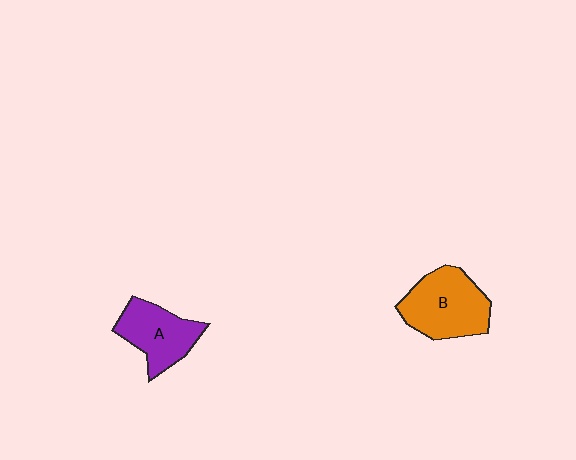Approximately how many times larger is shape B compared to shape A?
Approximately 1.2 times.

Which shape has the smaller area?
Shape A (purple).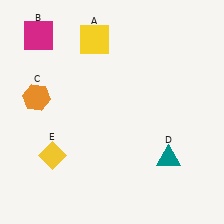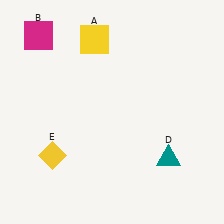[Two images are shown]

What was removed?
The orange hexagon (C) was removed in Image 2.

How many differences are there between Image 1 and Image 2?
There is 1 difference between the two images.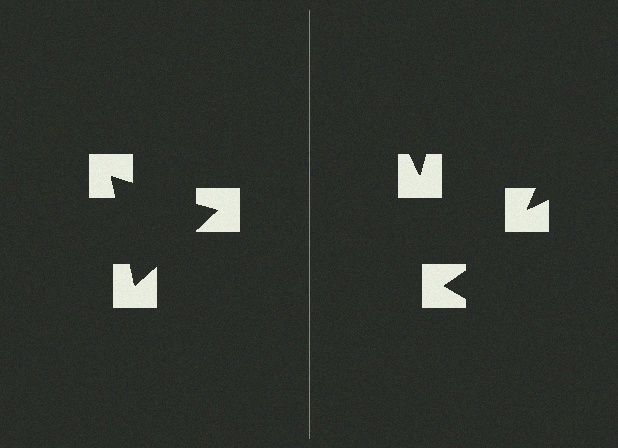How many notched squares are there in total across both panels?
6 — 3 on each side.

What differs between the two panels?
The notched squares are positioned identically on both sides; only the wedge orientations differ. On the left they align to a triangle; on the right they are misaligned.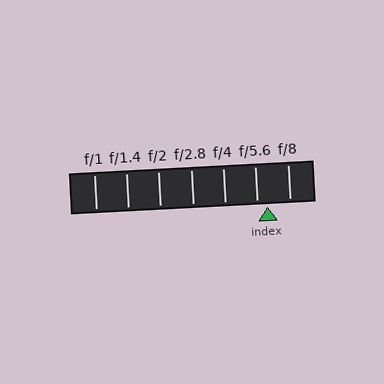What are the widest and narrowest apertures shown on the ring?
The widest aperture shown is f/1 and the narrowest is f/8.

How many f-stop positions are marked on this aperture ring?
There are 7 f-stop positions marked.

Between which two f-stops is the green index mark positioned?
The index mark is between f/5.6 and f/8.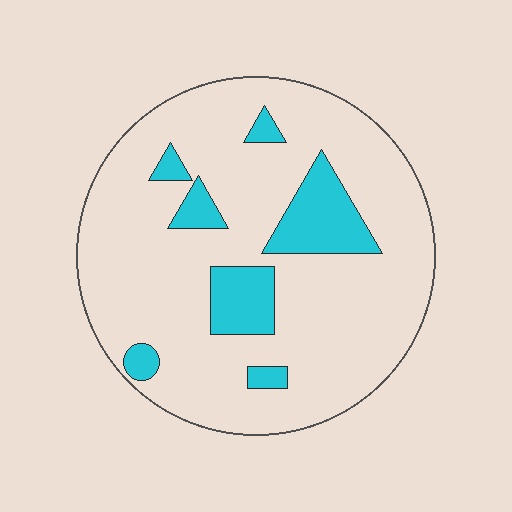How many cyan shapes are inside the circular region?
7.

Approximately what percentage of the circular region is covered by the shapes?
Approximately 15%.